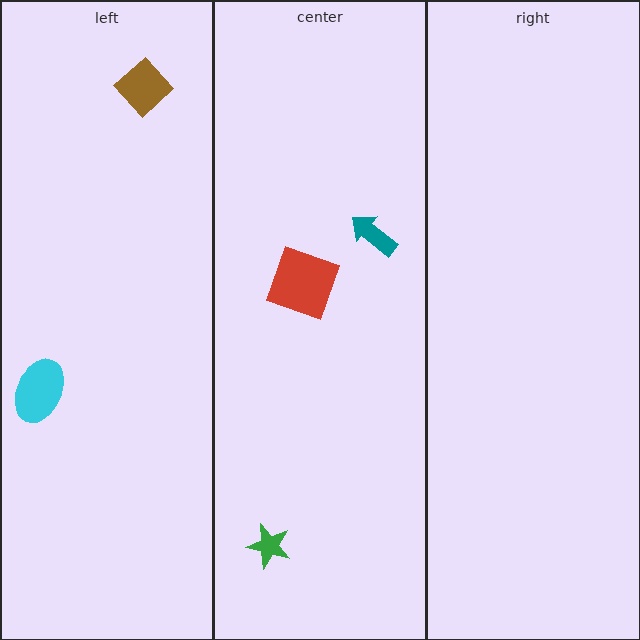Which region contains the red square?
The center region.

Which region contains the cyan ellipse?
The left region.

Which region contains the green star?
The center region.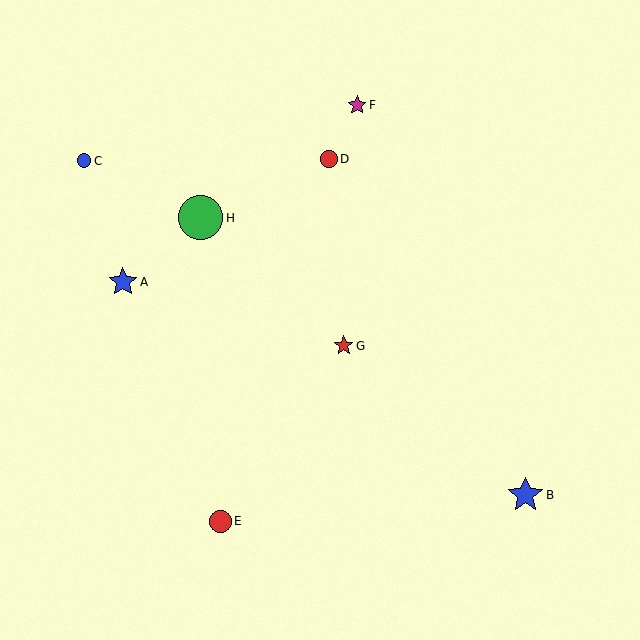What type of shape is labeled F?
Shape F is a magenta star.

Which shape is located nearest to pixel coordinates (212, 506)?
The red circle (labeled E) at (221, 521) is nearest to that location.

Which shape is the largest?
The green circle (labeled H) is the largest.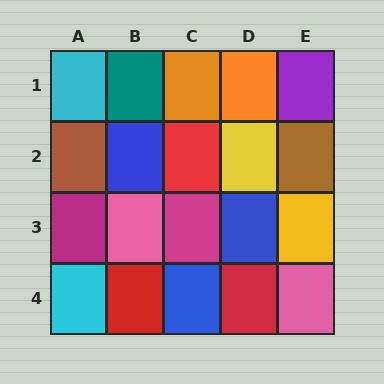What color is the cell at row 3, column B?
Pink.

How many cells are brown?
2 cells are brown.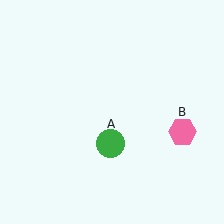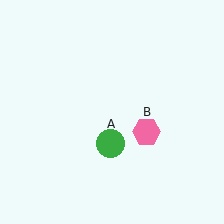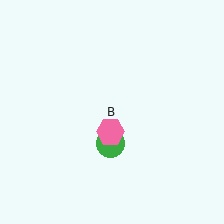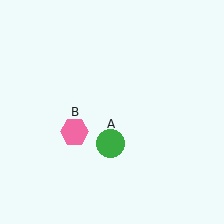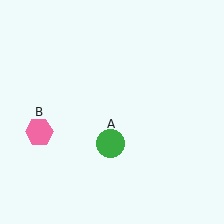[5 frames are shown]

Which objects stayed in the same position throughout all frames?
Green circle (object A) remained stationary.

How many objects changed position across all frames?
1 object changed position: pink hexagon (object B).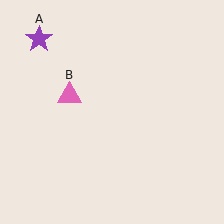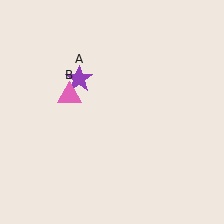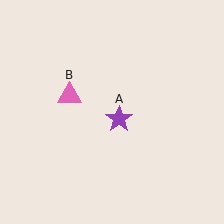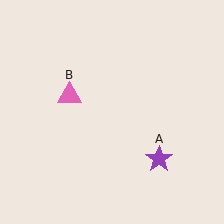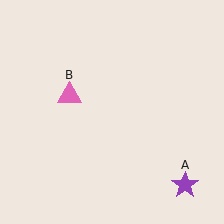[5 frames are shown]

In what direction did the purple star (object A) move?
The purple star (object A) moved down and to the right.